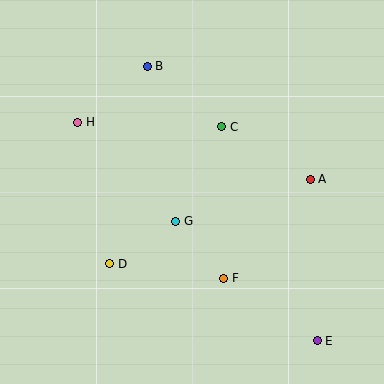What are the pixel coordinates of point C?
Point C is at (222, 127).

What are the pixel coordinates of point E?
Point E is at (317, 341).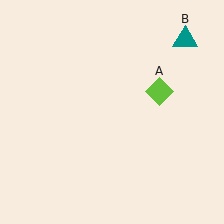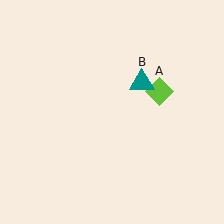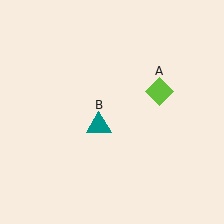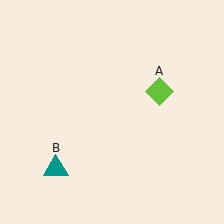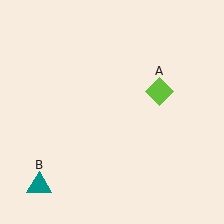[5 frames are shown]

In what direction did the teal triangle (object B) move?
The teal triangle (object B) moved down and to the left.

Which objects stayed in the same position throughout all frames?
Lime diamond (object A) remained stationary.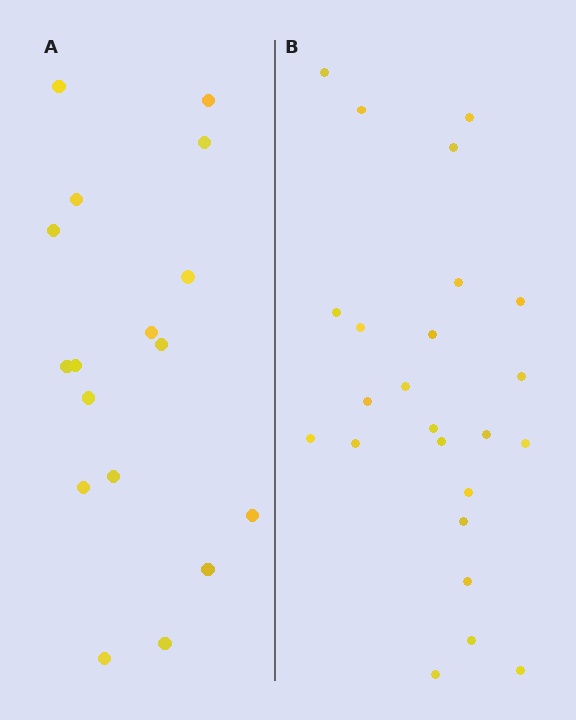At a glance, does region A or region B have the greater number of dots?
Region B (the right region) has more dots.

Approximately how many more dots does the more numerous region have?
Region B has roughly 8 or so more dots than region A.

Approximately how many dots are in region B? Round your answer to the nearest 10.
About 20 dots. (The exact count is 24, which rounds to 20.)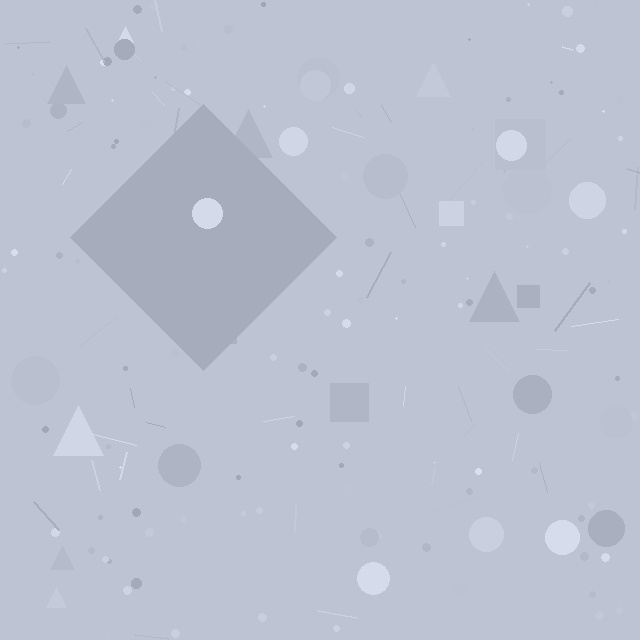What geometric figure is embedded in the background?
A diamond is embedded in the background.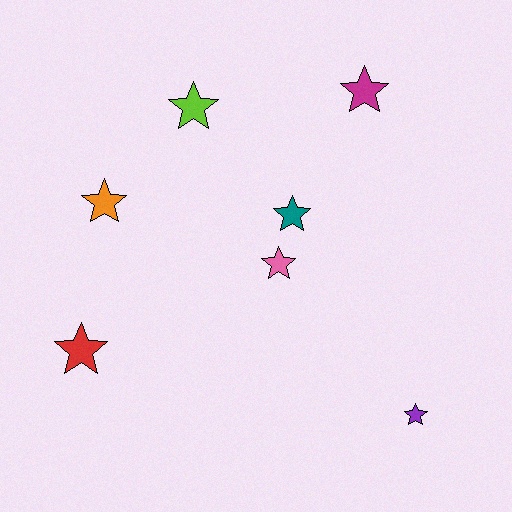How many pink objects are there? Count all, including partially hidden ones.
There is 1 pink object.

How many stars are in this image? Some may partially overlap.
There are 7 stars.